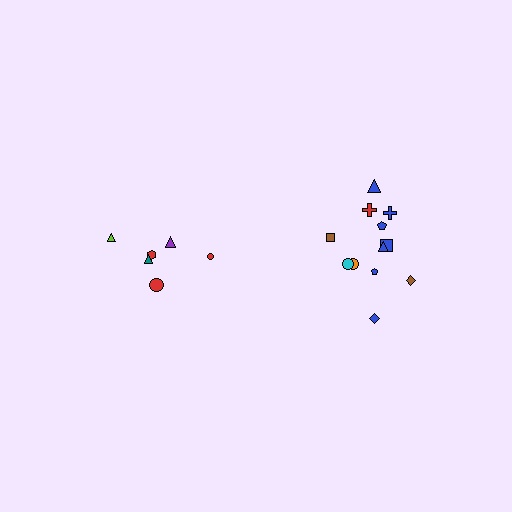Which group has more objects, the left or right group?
The right group.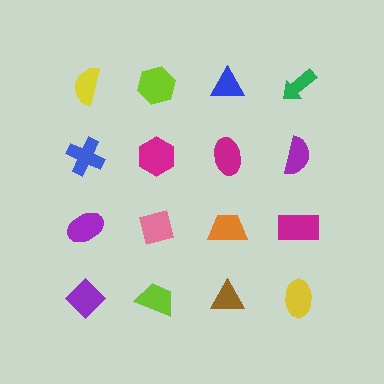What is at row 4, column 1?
A purple diamond.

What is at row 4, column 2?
A lime trapezoid.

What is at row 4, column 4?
A yellow ellipse.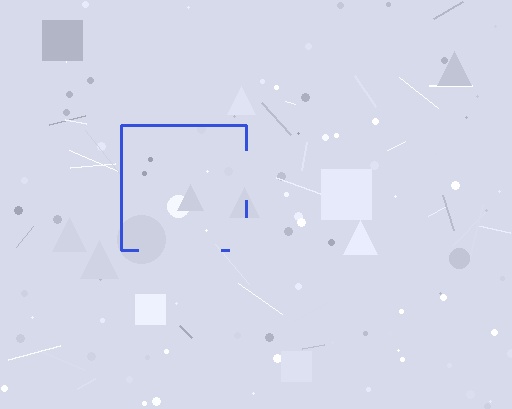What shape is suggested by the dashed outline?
The dashed outline suggests a square.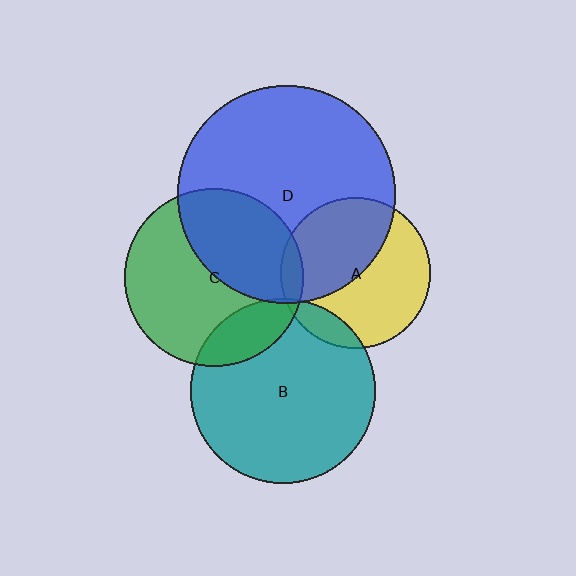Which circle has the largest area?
Circle D (blue).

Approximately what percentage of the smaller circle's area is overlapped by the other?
Approximately 15%.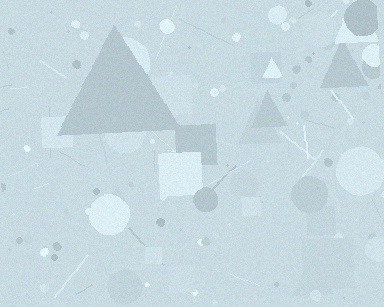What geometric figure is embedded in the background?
A triangle is embedded in the background.